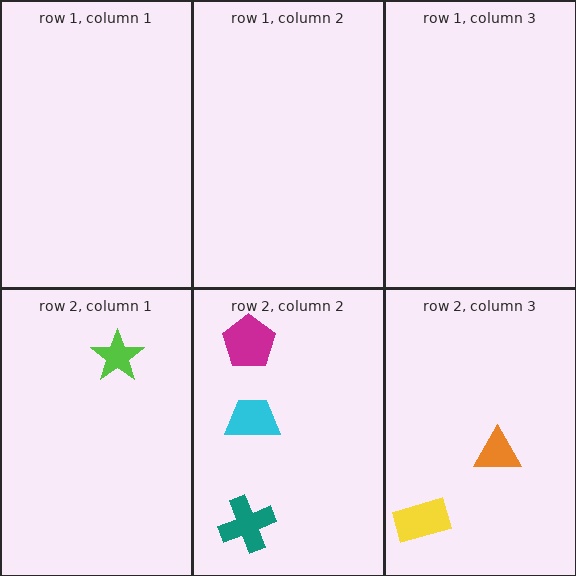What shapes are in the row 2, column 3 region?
The yellow rectangle, the orange triangle.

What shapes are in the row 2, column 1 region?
The lime star.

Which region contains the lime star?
The row 2, column 1 region.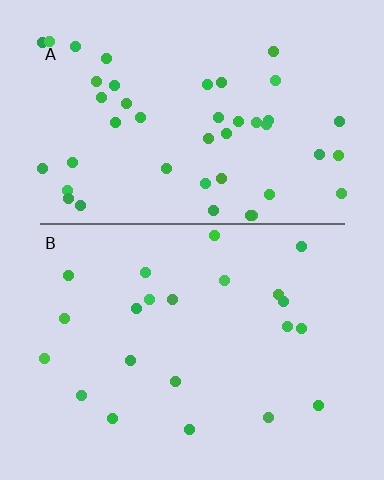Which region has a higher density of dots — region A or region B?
A (the top).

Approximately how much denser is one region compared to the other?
Approximately 2.1× — region A over region B.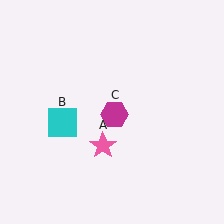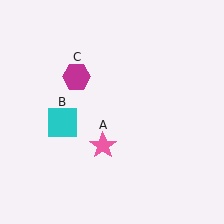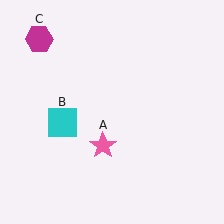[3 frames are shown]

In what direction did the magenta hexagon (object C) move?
The magenta hexagon (object C) moved up and to the left.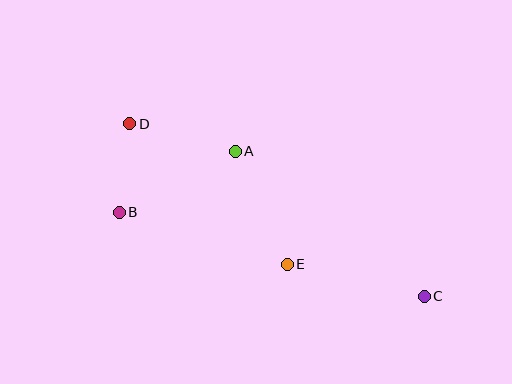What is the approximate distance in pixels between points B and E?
The distance between B and E is approximately 176 pixels.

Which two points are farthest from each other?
Points C and D are farthest from each other.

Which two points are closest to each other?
Points B and D are closest to each other.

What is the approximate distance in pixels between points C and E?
The distance between C and E is approximately 141 pixels.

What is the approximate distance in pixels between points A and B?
The distance between A and B is approximately 131 pixels.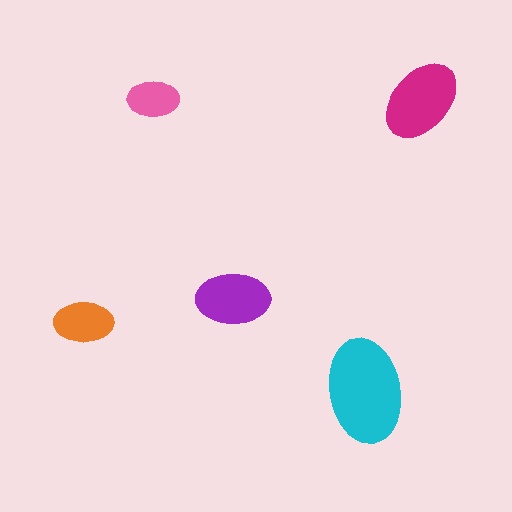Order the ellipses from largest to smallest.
the cyan one, the magenta one, the purple one, the orange one, the pink one.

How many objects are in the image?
There are 5 objects in the image.